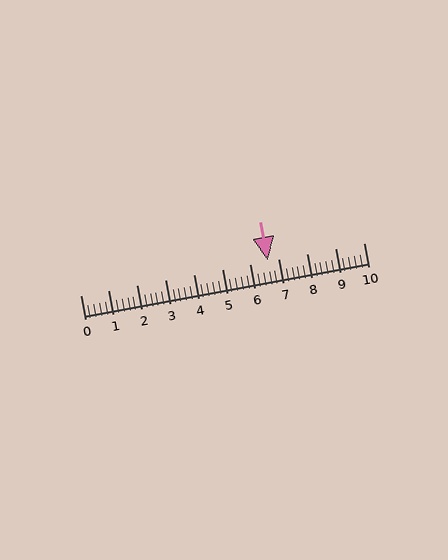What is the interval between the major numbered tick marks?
The major tick marks are spaced 1 units apart.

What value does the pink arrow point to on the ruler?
The pink arrow points to approximately 6.6.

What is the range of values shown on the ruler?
The ruler shows values from 0 to 10.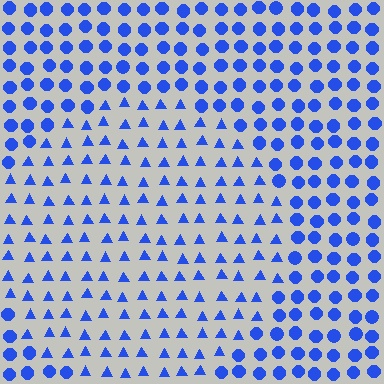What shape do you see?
I see a circle.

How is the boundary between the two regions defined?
The boundary is defined by a change in element shape: triangles inside vs. circles outside. All elements share the same color and spacing.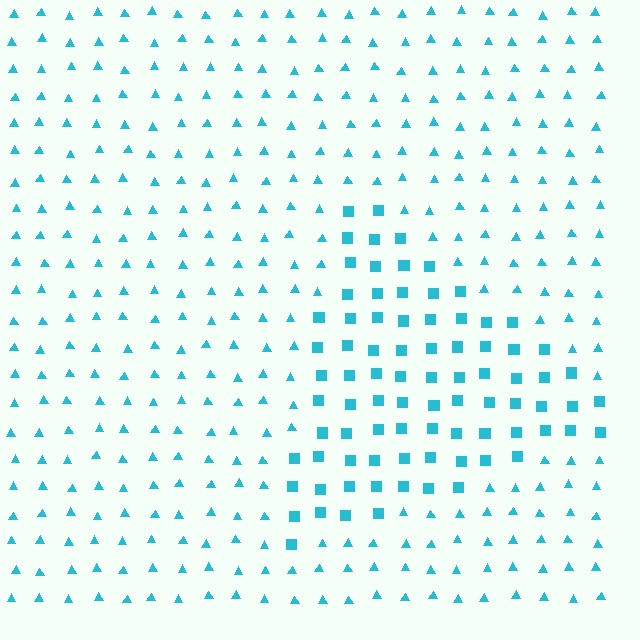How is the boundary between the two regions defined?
The boundary is defined by a change in element shape: squares inside vs. triangles outside. All elements share the same color and spacing.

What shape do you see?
I see a triangle.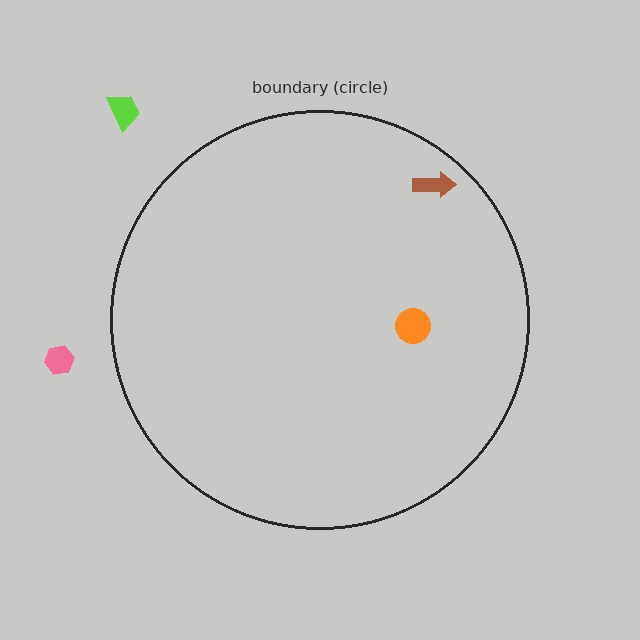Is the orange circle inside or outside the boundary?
Inside.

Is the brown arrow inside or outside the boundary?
Inside.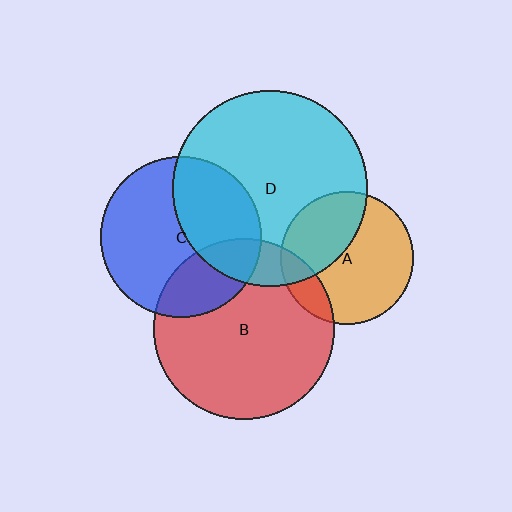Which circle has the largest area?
Circle D (cyan).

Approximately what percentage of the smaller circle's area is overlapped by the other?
Approximately 15%.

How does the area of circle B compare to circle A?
Approximately 1.9 times.